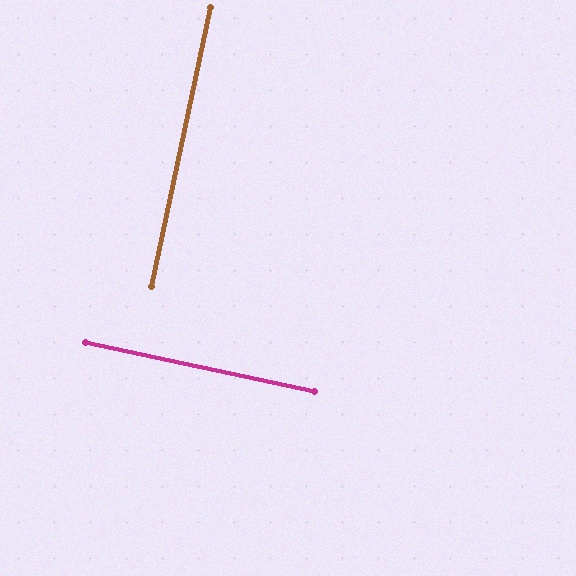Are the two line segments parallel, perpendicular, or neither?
Perpendicular — they meet at approximately 90°.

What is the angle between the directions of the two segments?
Approximately 90 degrees.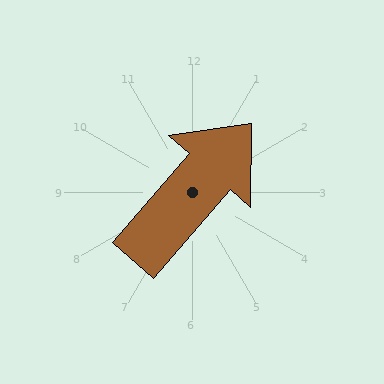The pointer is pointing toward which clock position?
Roughly 1 o'clock.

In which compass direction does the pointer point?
Northeast.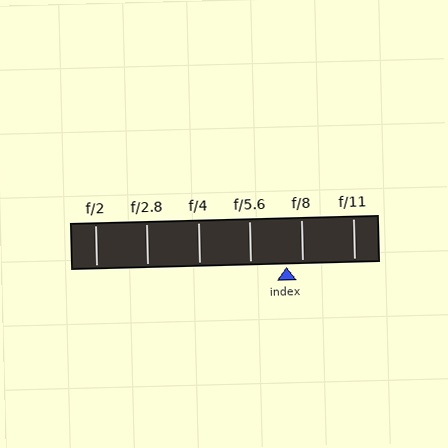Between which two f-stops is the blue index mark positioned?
The index mark is between f/5.6 and f/8.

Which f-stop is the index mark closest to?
The index mark is closest to f/8.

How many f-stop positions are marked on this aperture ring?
There are 6 f-stop positions marked.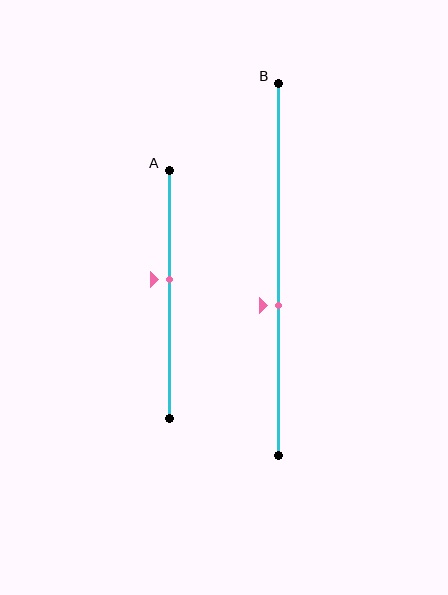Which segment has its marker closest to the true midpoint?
Segment A has its marker closest to the true midpoint.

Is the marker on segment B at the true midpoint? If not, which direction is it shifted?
No, the marker on segment B is shifted downward by about 10% of the segment length.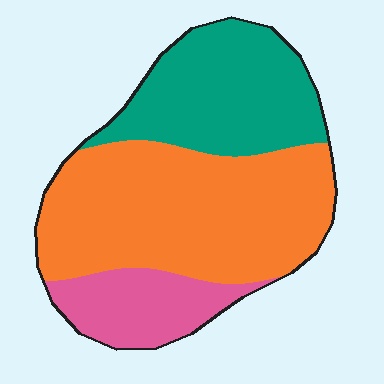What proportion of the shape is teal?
Teal covers around 30% of the shape.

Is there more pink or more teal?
Teal.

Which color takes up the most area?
Orange, at roughly 55%.